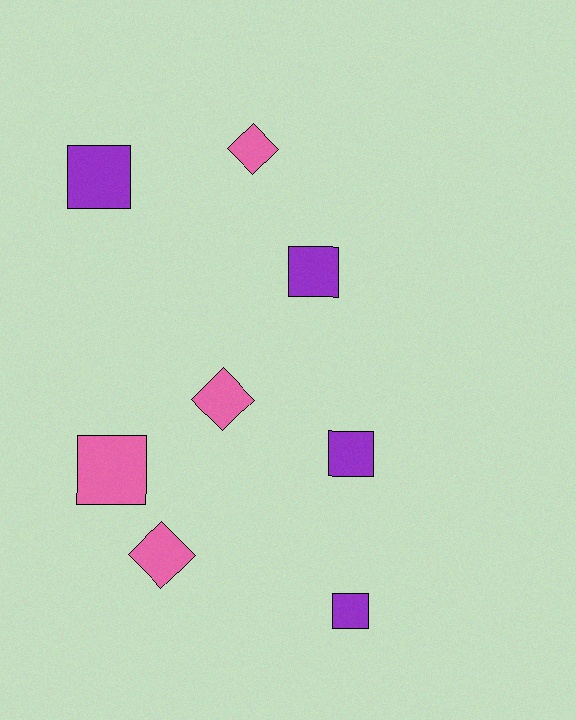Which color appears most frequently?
Pink, with 4 objects.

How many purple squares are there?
There are 4 purple squares.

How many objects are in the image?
There are 8 objects.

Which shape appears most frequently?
Square, with 5 objects.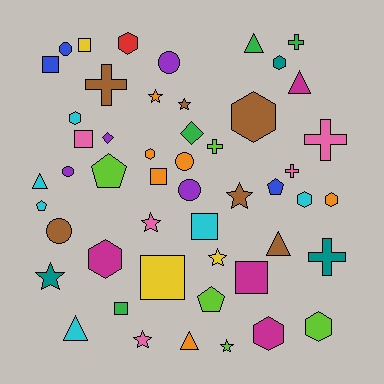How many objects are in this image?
There are 50 objects.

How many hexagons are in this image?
There are 10 hexagons.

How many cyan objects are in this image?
There are 6 cyan objects.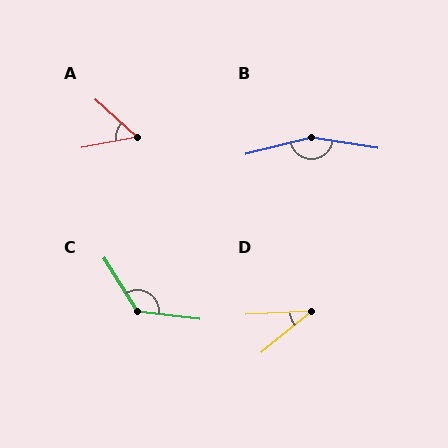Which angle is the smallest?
D, at approximately 36 degrees.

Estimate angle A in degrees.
Approximately 52 degrees.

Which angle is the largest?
B, at approximately 158 degrees.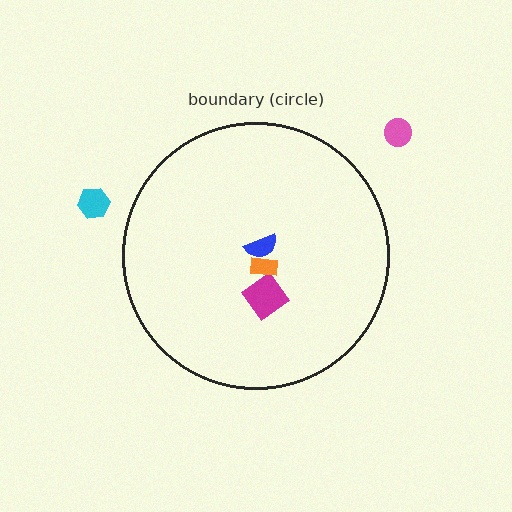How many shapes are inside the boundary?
3 inside, 2 outside.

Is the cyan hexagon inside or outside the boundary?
Outside.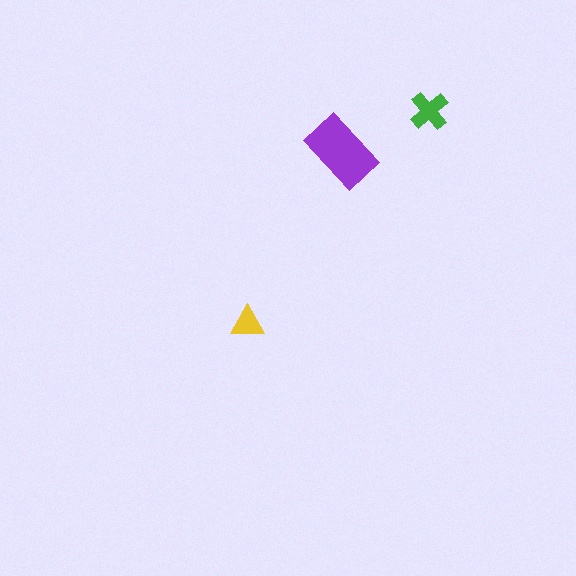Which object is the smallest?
The yellow triangle.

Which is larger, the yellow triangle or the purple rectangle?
The purple rectangle.